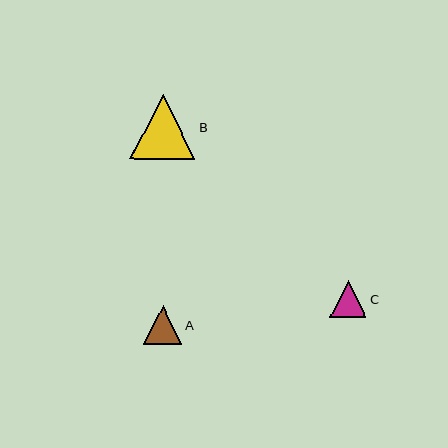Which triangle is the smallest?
Triangle C is the smallest with a size of approximately 37 pixels.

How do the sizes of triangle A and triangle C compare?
Triangle A and triangle C are approximately the same size.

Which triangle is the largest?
Triangle B is the largest with a size of approximately 65 pixels.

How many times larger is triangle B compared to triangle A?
Triangle B is approximately 1.7 times the size of triangle A.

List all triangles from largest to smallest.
From largest to smallest: B, A, C.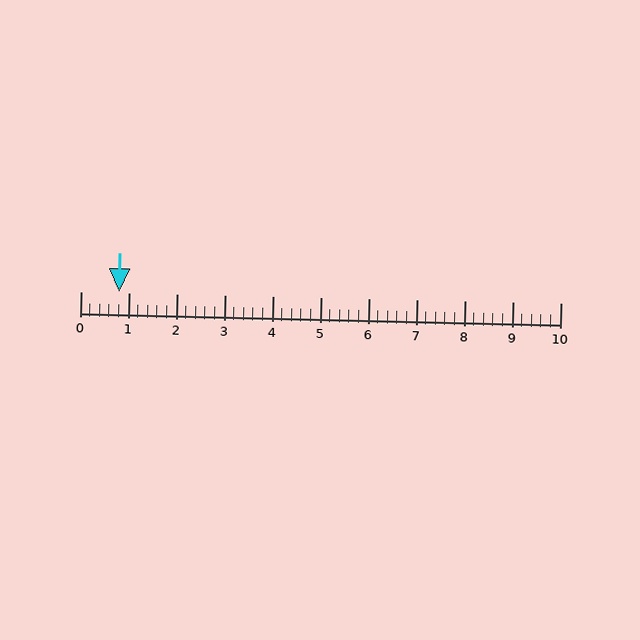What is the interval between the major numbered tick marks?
The major tick marks are spaced 1 units apart.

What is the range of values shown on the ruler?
The ruler shows values from 0 to 10.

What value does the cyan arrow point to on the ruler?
The cyan arrow points to approximately 0.8.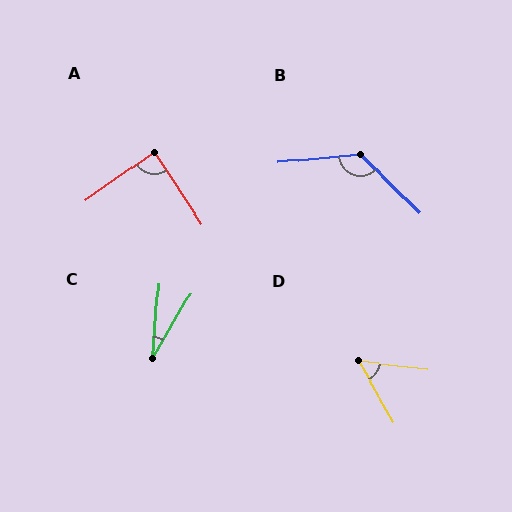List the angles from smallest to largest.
C (26°), D (53°), A (88°), B (130°).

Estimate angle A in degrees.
Approximately 88 degrees.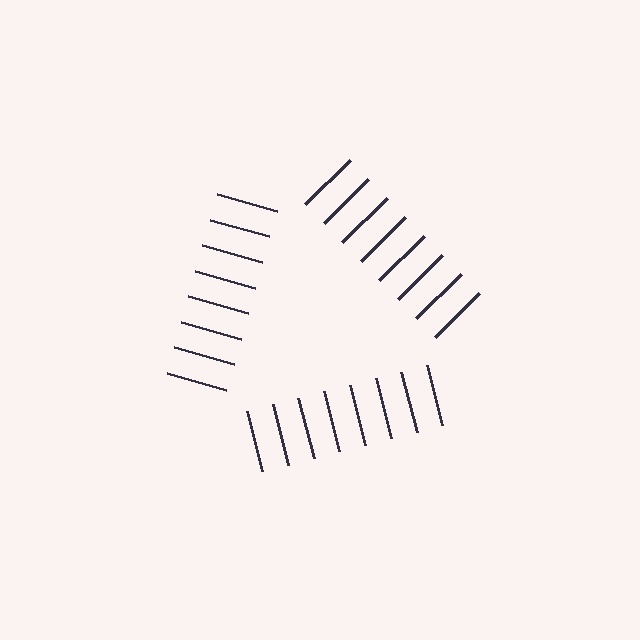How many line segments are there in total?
24 — 8 along each of the 3 edges.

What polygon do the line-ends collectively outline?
An illusory triangle — the line segments terminate on its edges but no continuous stroke is drawn.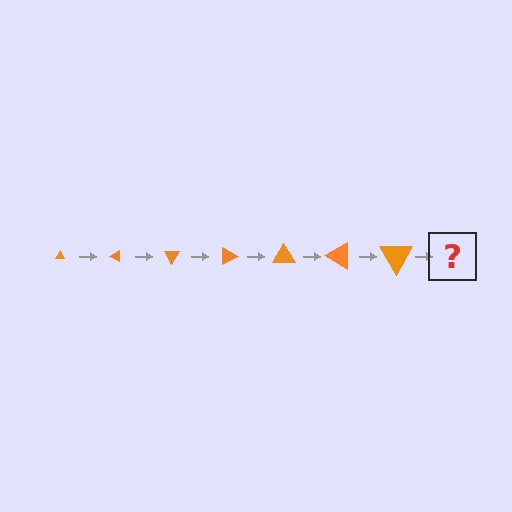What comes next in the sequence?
The next element should be a triangle, larger than the previous one and rotated 210 degrees from the start.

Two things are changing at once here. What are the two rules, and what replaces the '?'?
The two rules are that the triangle grows larger each step and it rotates 30 degrees each step. The '?' should be a triangle, larger than the previous one and rotated 210 degrees from the start.